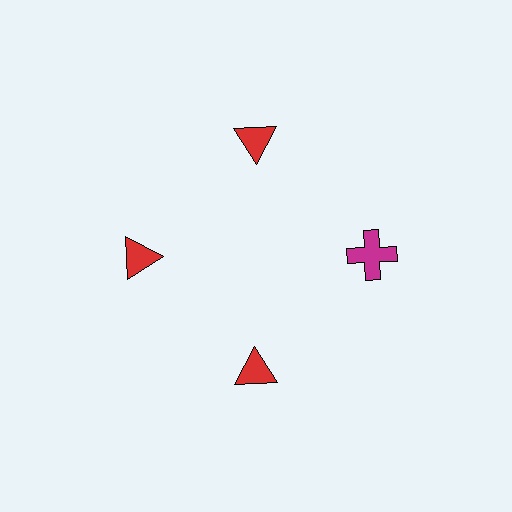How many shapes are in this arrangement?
There are 4 shapes arranged in a ring pattern.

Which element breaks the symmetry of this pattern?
The magenta cross at roughly the 3 o'clock position breaks the symmetry. All other shapes are red triangles.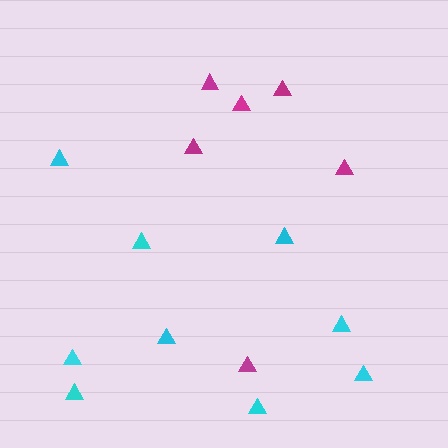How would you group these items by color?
There are 2 groups: one group of cyan triangles (9) and one group of magenta triangles (6).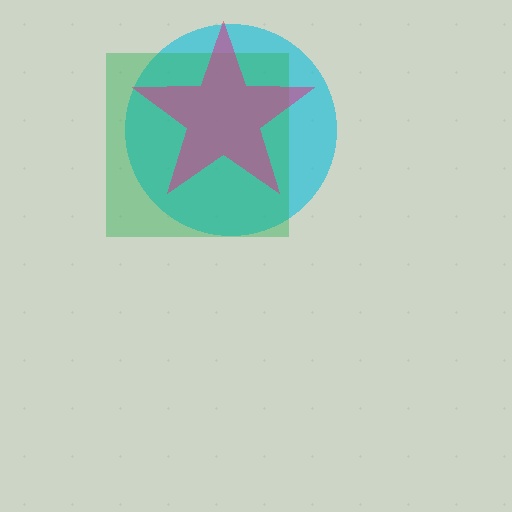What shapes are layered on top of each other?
The layered shapes are: a cyan circle, a green square, a magenta star.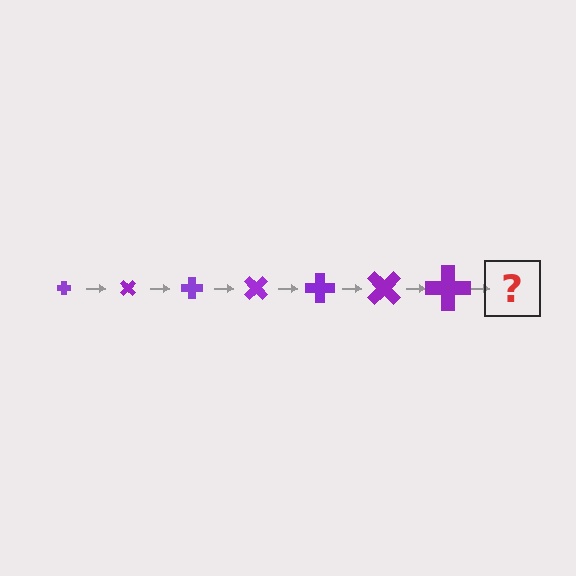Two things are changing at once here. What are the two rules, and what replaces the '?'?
The two rules are that the cross grows larger each step and it rotates 45 degrees each step. The '?' should be a cross, larger than the previous one and rotated 315 degrees from the start.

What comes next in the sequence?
The next element should be a cross, larger than the previous one and rotated 315 degrees from the start.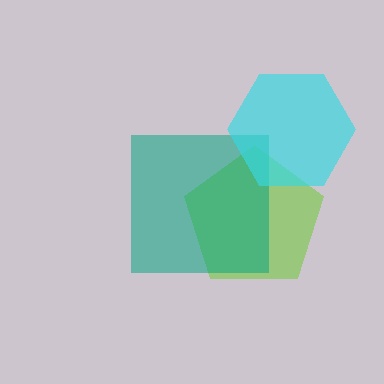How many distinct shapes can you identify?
There are 3 distinct shapes: a lime pentagon, a teal square, a cyan hexagon.